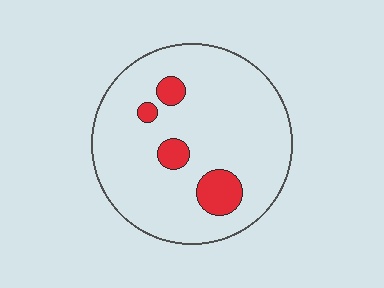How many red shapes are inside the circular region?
4.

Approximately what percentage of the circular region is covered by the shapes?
Approximately 10%.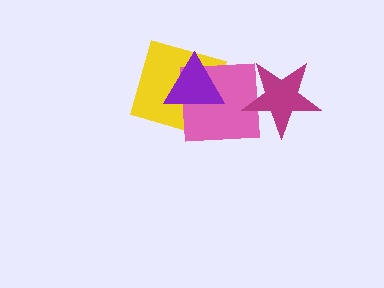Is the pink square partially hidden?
Yes, it is partially covered by another shape.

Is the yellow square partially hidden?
Yes, it is partially covered by another shape.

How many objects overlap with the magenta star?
1 object overlaps with the magenta star.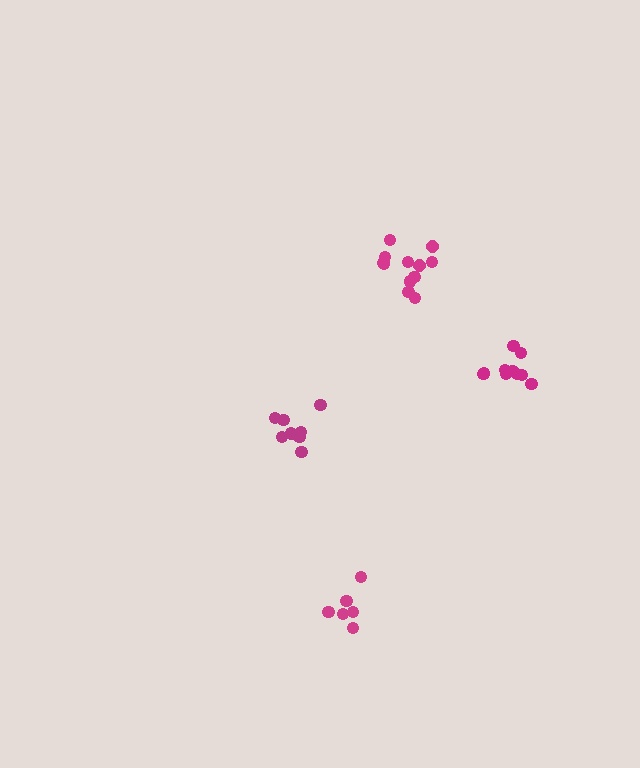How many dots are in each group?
Group 1: 12 dots, Group 2: 9 dots, Group 3: 6 dots, Group 4: 10 dots (37 total).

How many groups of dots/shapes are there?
There are 4 groups.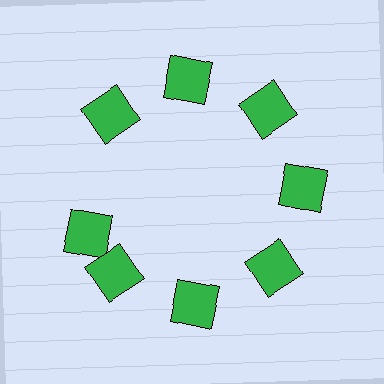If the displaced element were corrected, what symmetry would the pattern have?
It would have 8-fold rotational symmetry — the pattern would map onto itself every 45 degrees.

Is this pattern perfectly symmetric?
No. The 8 green squares are arranged in a ring, but one element near the 9 o'clock position is rotated out of alignment along the ring, breaking the 8-fold rotational symmetry.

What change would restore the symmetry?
The symmetry would be restored by rotating it back into even spacing with its neighbors so that all 8 squares sit at equal angles and equal distance from the center.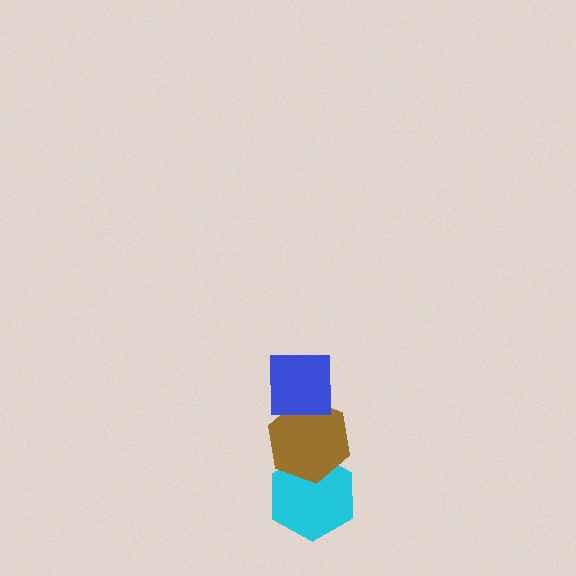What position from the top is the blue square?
The blue square is 1st from the top.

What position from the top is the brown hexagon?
The brown hexagon is 2nd from the top.